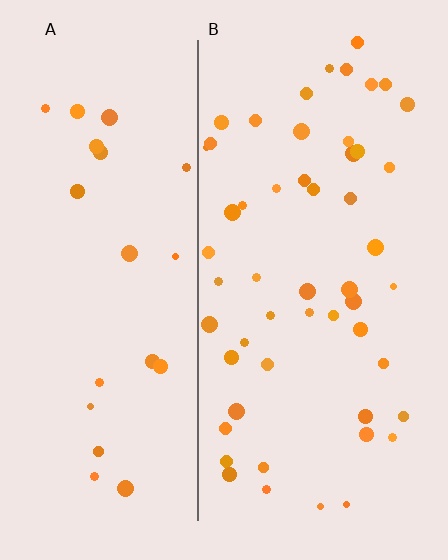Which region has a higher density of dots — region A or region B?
B (the right).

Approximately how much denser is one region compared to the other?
Approximately 2.4× — region B over region A.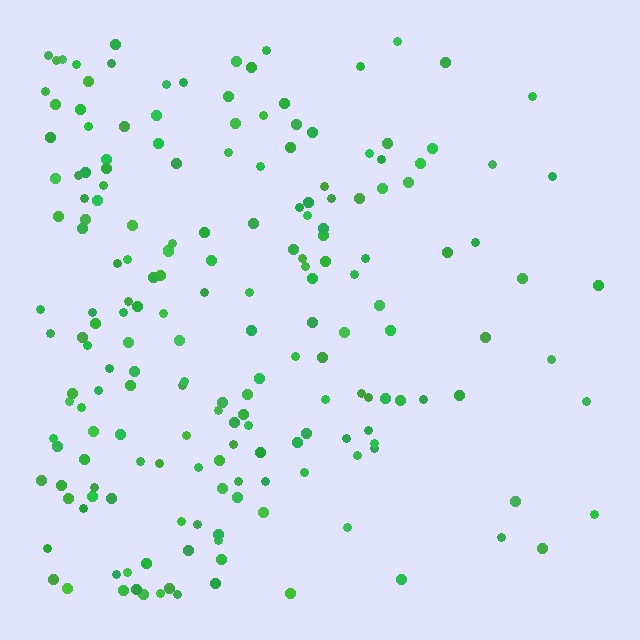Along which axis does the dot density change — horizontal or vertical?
Horizontal.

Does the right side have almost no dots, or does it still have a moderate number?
Still a moderate number, just noticeably fewer than the left.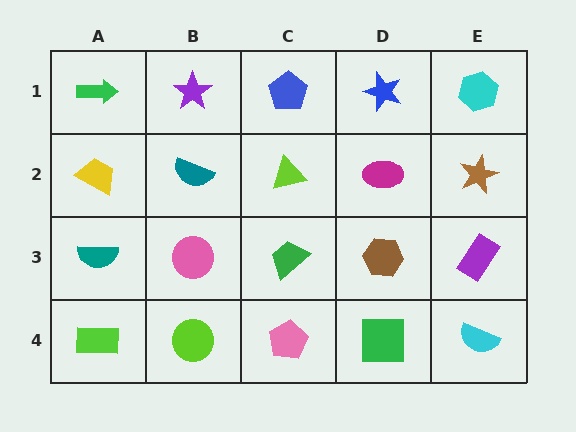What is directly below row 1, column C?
A lime triangle.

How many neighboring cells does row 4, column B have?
3.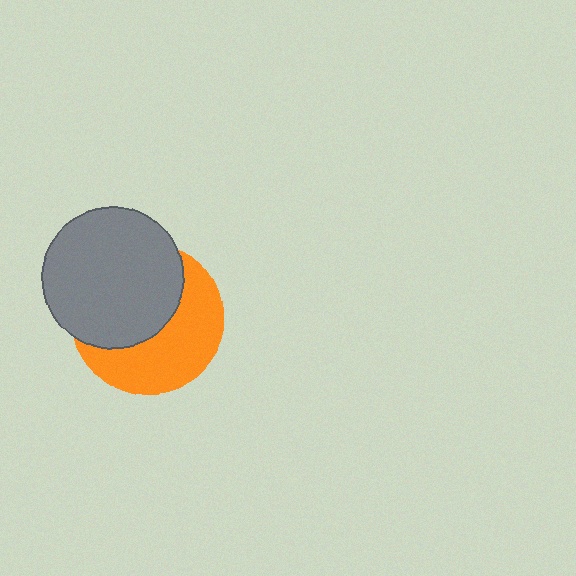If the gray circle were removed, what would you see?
You would see the complete orange circle.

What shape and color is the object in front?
The object in front is a gray circle.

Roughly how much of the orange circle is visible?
About half of it is visible (roughly 49%).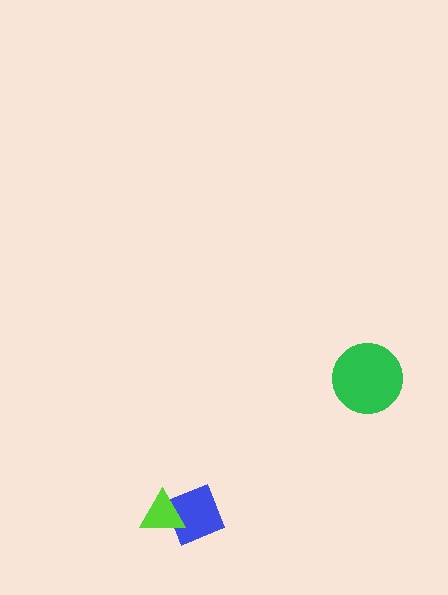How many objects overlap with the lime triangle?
1 object overlaps with the lime triangle.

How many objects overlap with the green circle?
0 objects overlap with the green circle.